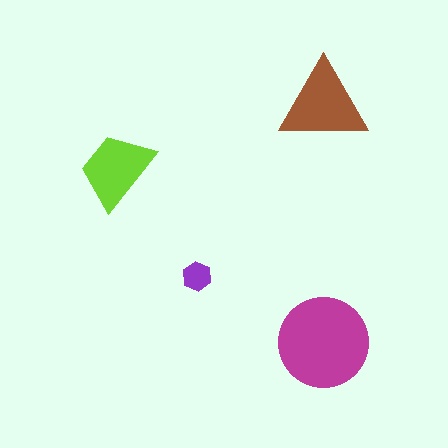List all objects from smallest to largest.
The purple hexagon, the lime trapezoid, the brown triangle, the magenta circle.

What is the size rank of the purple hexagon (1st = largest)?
4th.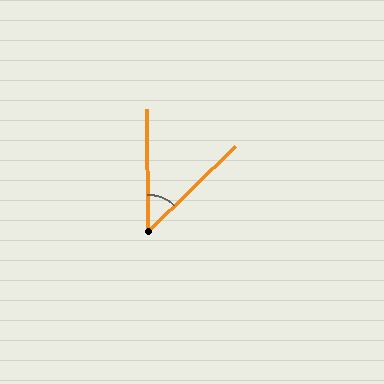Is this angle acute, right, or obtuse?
It is acute.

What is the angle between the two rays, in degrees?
Approximately 46 degrees.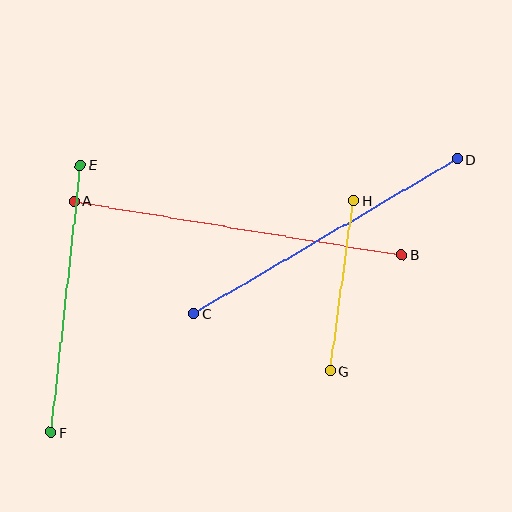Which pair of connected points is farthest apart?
Points A and B are farthest apart.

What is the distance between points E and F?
The distance is approximately 268 pixels.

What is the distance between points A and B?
The distance is approximately 332 pixels.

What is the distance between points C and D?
The distance is approximately 305 pixels.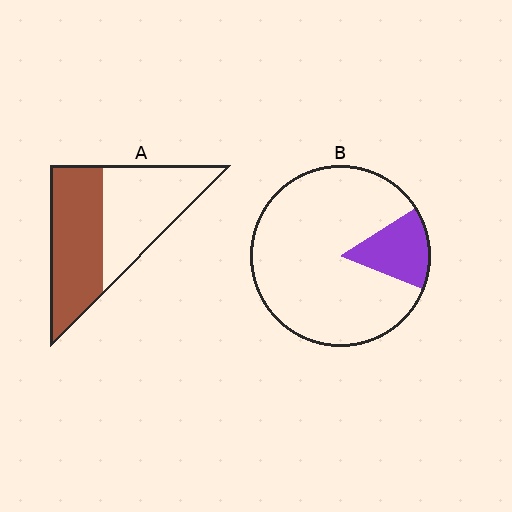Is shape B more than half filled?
No.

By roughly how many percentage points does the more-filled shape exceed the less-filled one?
By roughly 35 percentage points (A over B).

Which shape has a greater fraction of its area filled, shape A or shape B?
Shape A.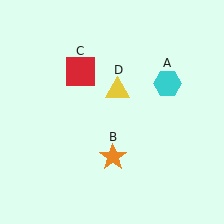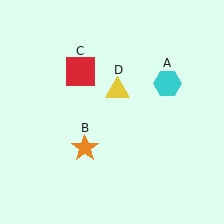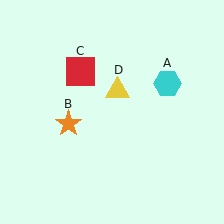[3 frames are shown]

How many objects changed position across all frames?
1 object changed position: orange star (object B).